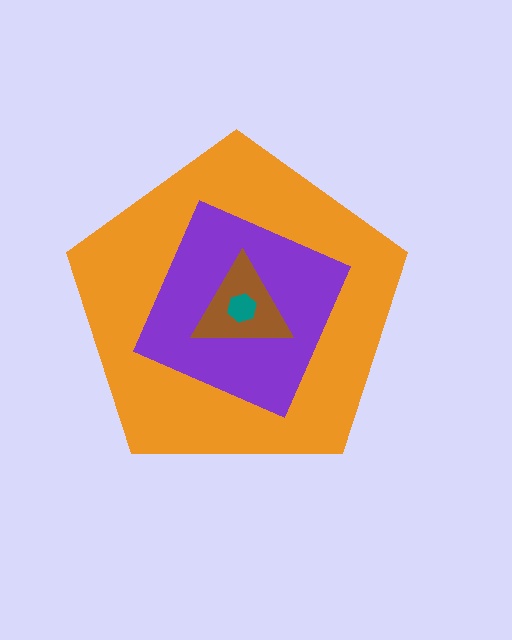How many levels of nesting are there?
4.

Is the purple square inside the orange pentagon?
Yes.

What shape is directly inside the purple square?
The brown triangle.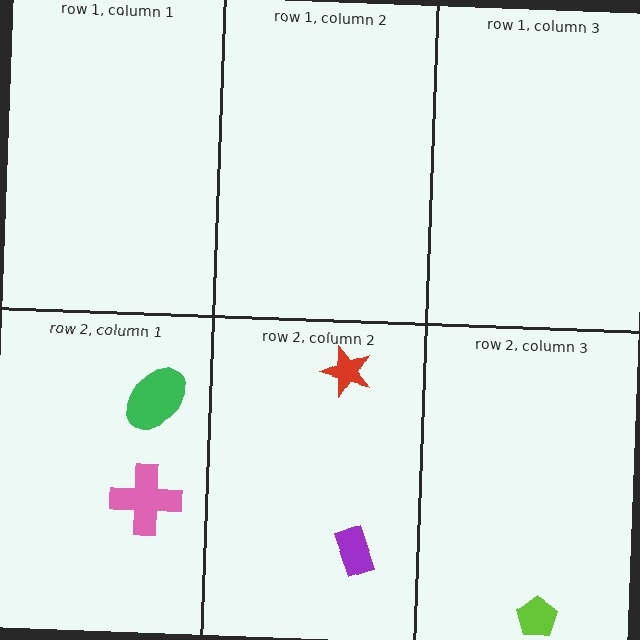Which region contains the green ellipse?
The row 2, column 1 region.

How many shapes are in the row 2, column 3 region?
1.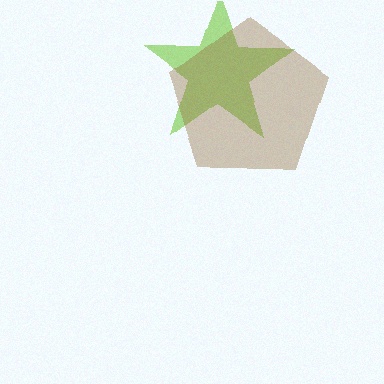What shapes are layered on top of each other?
The layered shapes are: a lime star, a brown pentagon.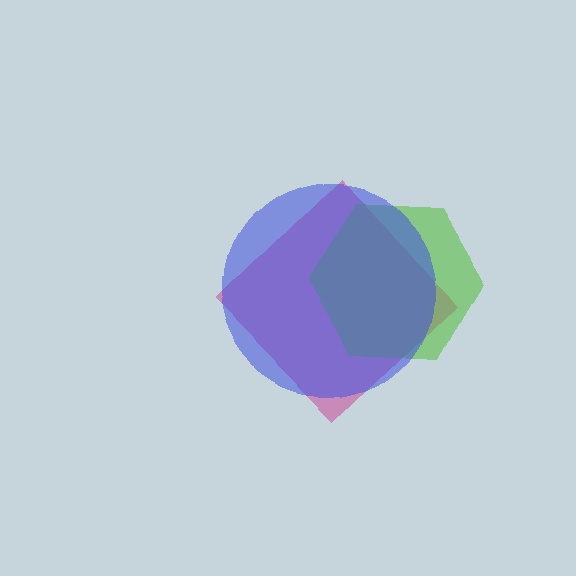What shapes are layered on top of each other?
The layered shapes are: a magenta diamond, a lime hexagon, a blue circle.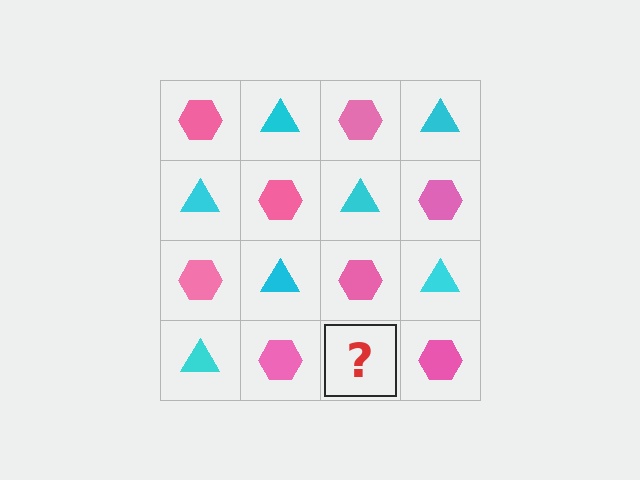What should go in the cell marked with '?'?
The missing cell should contain a cyan triangle.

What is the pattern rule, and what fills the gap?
The rule is that it alternates pink hexagon and cyan triangle in a checkerboard pattern. The gap should be filled with a cyan triangle.